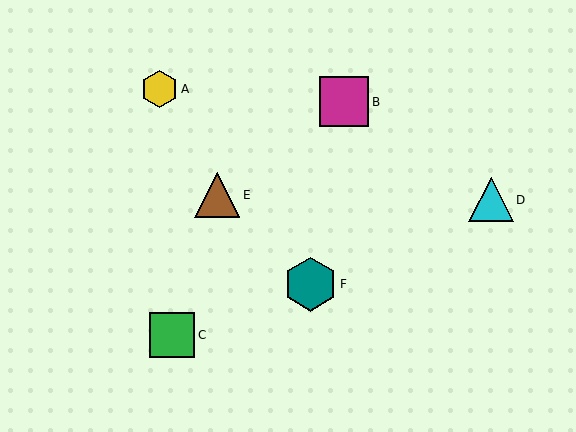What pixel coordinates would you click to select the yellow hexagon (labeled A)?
Click at (159, 89) to select the yellow hexagon A.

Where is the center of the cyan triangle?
The center of the cyan triangle is at (491, 200).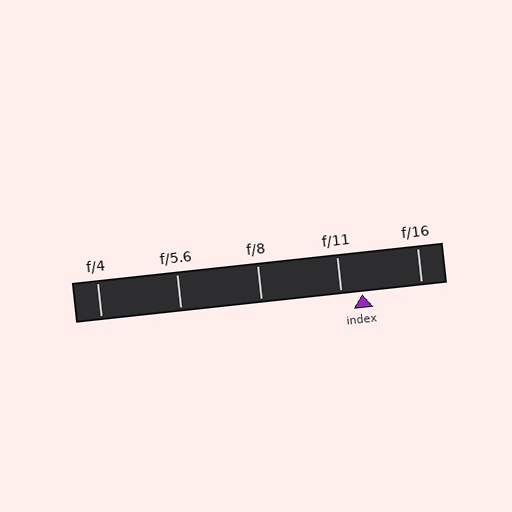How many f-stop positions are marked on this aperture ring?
There are 5 f-stop positions marked.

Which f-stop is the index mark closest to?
The index mark is closest to f/11.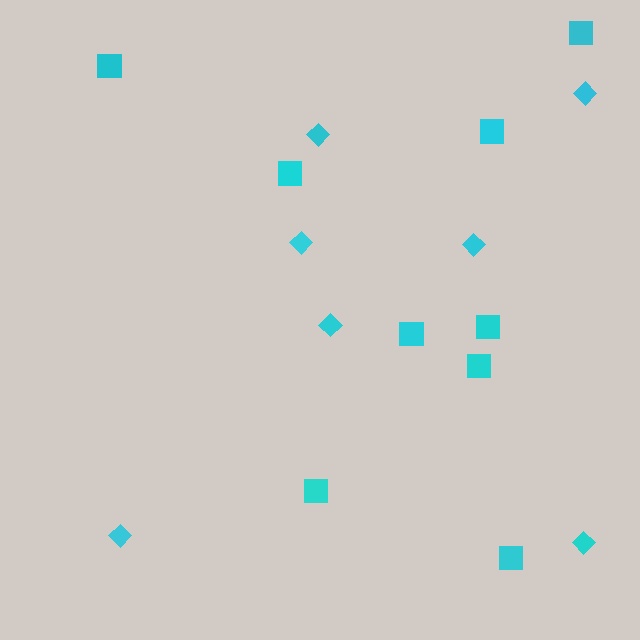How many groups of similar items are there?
There are 2 groups: one group of diamonds (7) and one group of squares (9).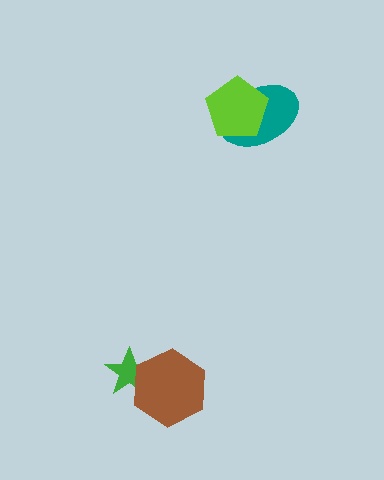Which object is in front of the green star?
The brown hexagon is in front of the green star.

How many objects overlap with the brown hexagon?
1 object overlaps with the brown hexagon.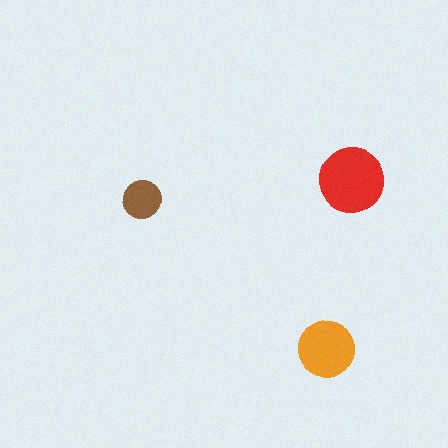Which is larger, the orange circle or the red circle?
The red one.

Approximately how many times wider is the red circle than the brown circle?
About 1.5 times wider.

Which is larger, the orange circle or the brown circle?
The orange one.